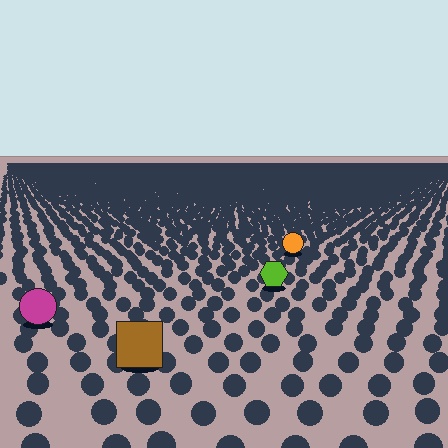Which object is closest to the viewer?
The brown square is closest. The texture marks near it are larger and more spread out.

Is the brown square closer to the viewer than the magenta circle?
Yes. The brown square is closer — you can tell from the texture gradient: the ground texture is coarser near it.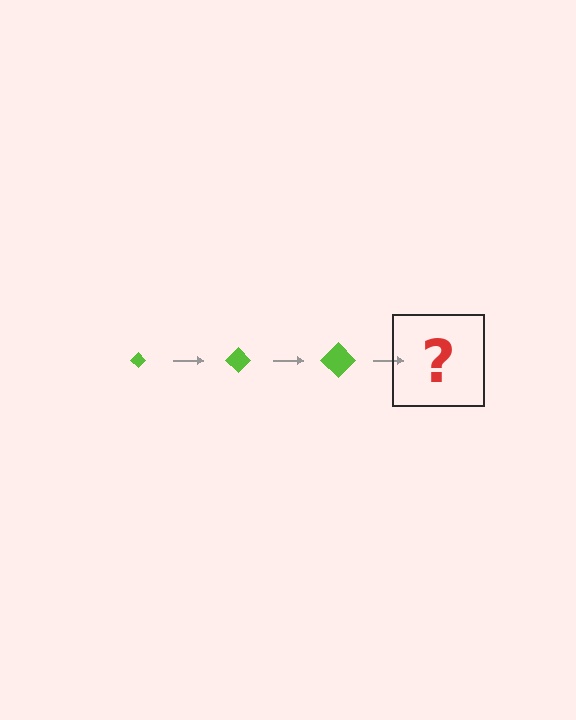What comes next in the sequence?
The next element should be a lime diamond, larger than the previous one.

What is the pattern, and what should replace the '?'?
The pattern is that the diamond gets progressively larger each step. The '?' should be a lime diamond, larger than the previous one.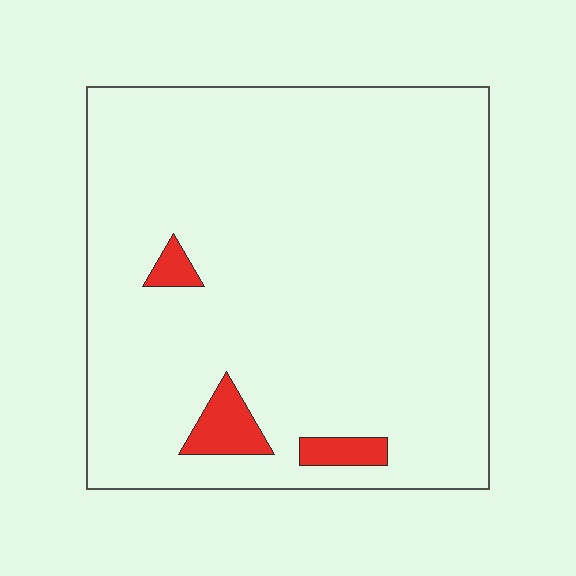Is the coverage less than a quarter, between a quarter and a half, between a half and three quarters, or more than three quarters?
Less than a quarter.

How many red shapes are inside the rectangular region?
3.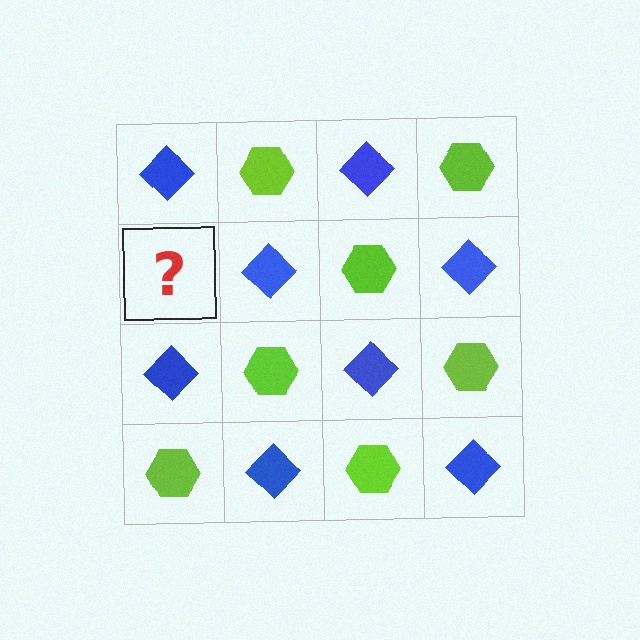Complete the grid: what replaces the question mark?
The question mark should be replaced with a lime hexagon.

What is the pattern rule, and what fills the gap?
The rule is that it alternates blue diamond and lime hexagon in a checkerboard pattern. The gap should be filled with a lime hexagon.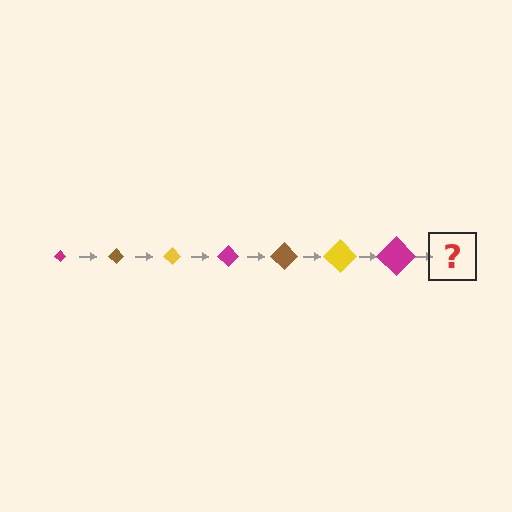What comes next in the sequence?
The next element should be a brown diamond, larger than the previous one.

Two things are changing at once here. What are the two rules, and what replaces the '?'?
The two rules are that the diamond grows larger each step and the color cycles through magenta, brown, and yellow. The '?' should be a brown diamond, larger than the previous one.